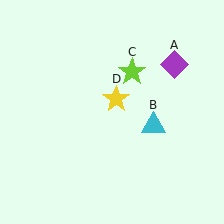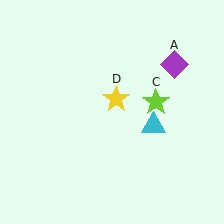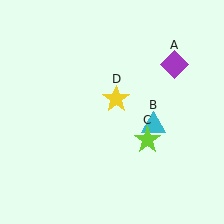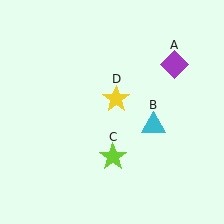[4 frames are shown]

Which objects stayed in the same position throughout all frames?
Purple diamond (object A) and cyan triangle (object B) and yellow star (object D) remained stationary.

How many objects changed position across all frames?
1 object changed position: lime star (object C).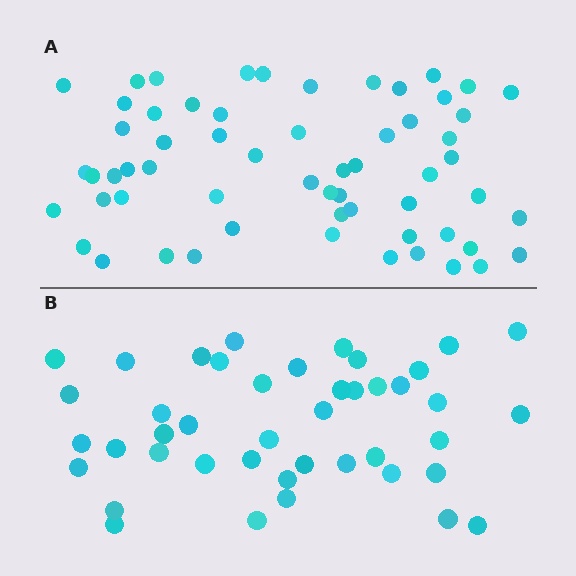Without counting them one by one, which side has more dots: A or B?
Region A (the top region) has more dots.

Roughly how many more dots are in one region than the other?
Region A has approximately 15 more dots than region B.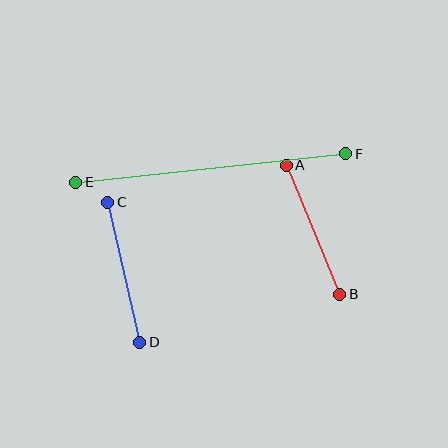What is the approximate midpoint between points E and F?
The midpoint is at approximately (211, 168) pixels.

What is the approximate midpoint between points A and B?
The midpoint is at approximately (313, 230) pixels.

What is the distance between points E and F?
The distance is approximately 271 pixels.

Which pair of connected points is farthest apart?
Points E and F are farthest apart.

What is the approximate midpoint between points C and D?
The midpoint is at approximately (124, 272) pixels.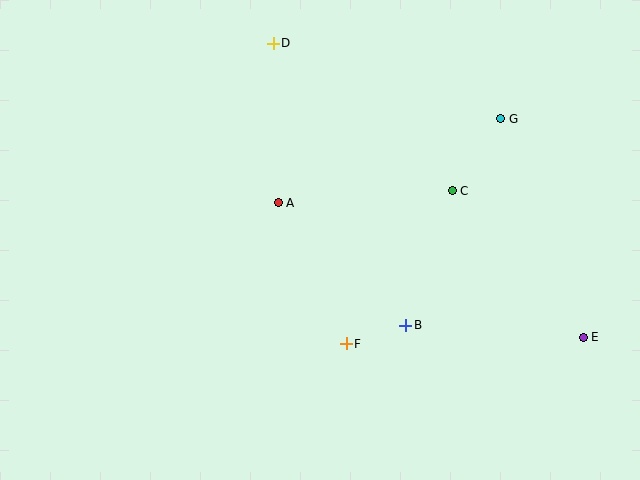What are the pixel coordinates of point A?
Point A is at (278, 203).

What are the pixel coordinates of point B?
Point B is at (406, 325).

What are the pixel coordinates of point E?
Point E is at (583, 337).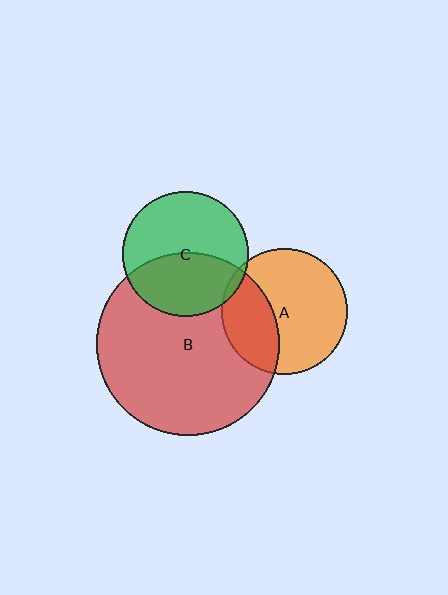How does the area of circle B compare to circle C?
Approximately 2.1 times.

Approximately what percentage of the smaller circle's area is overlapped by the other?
Approximately 35%.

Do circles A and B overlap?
Yes.